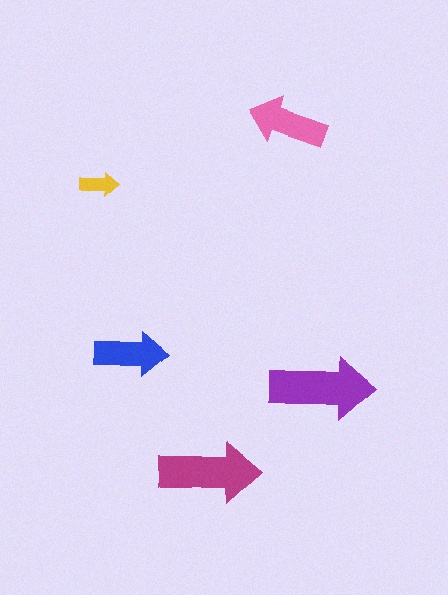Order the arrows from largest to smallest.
the purple one, the magenta one, the pink one, the blue one, the yellow one.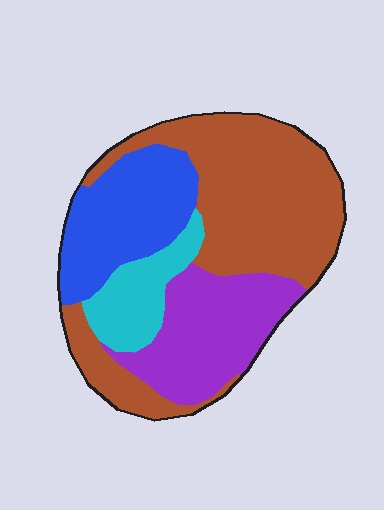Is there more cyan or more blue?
Blue.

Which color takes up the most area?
Brown, at roughly 45%.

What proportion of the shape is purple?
Purple covers 23% of the shape.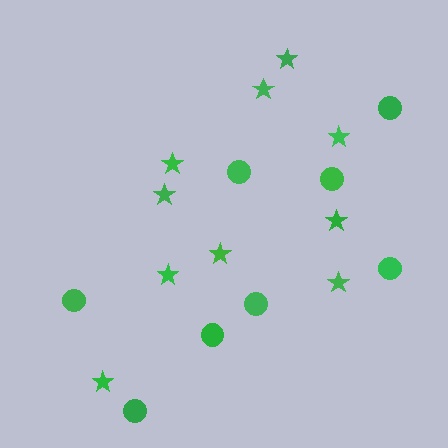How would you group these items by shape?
There are 2 groups: one group of stars (10) and one group of circles (8).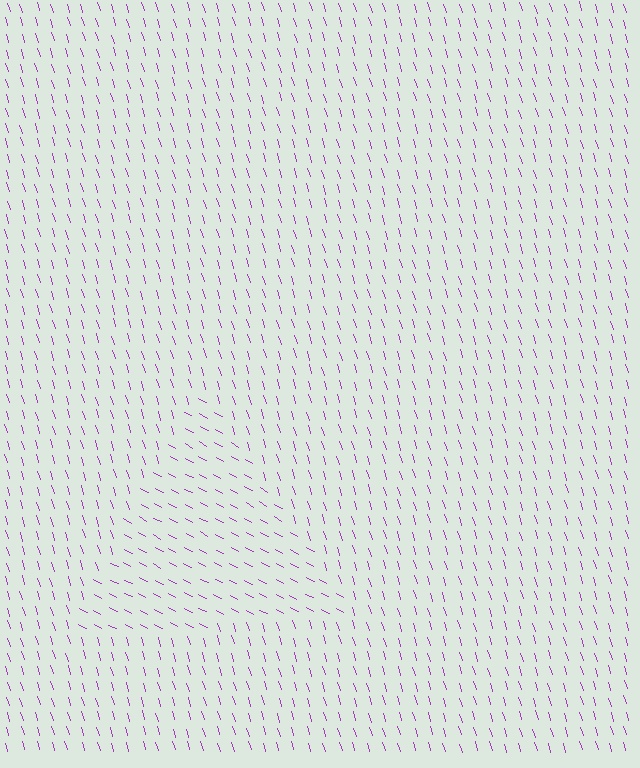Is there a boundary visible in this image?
Yes, there is a texture boundary formed by a change in line orientation.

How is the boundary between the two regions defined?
The boundary is defined purely by a change in line orientation (approximately 45 degrees difference). All lines are the same color and thickness.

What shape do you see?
I see a triangle.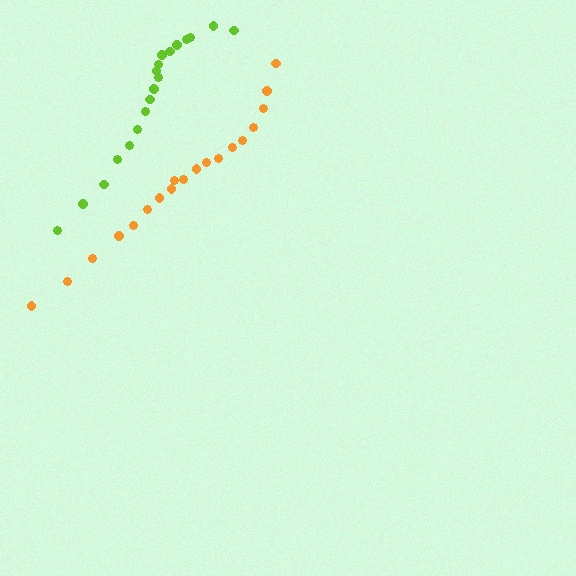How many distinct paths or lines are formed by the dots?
There are 2 distinct paths.